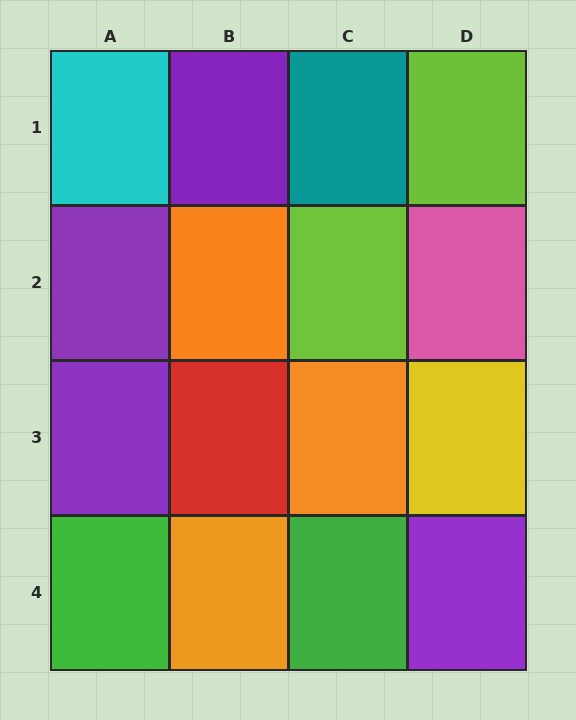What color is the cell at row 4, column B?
Orange.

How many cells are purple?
4 cells are purple.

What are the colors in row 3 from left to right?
Purple, red, orange, yellow.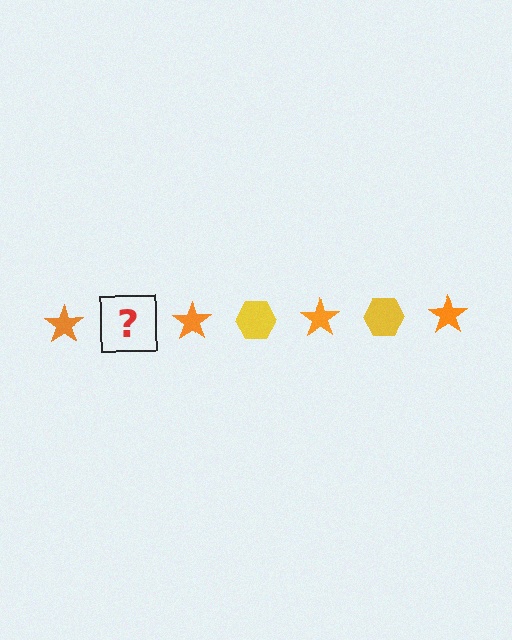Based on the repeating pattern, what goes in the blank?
The blank should be a yellow hexagon.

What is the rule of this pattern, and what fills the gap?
The rule is that the pattern alternates between orange star and yellow hexagon. The gap should be filled with a yellow hexagon.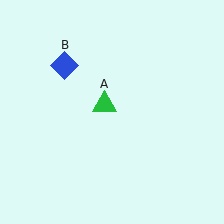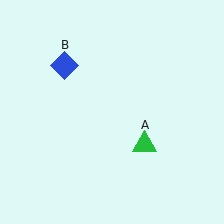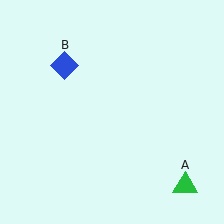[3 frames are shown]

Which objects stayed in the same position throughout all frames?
Blue diamond (object B) remained stationary.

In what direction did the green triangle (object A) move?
The green triangle (object A) moved down and to the right.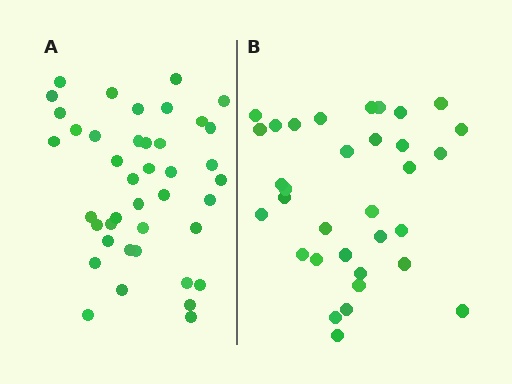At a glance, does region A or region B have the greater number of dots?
Region A (the left region) has more dots.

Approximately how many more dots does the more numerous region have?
Region A has roughly 8 or so more dots than region B.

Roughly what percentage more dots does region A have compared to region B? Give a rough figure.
About 25% more.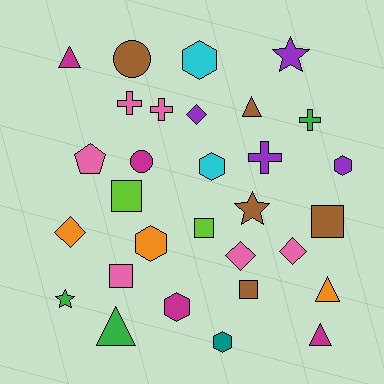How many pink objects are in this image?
There are 6 pink objects.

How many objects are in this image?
There are 30 objects.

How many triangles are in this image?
There are 5 triangles.